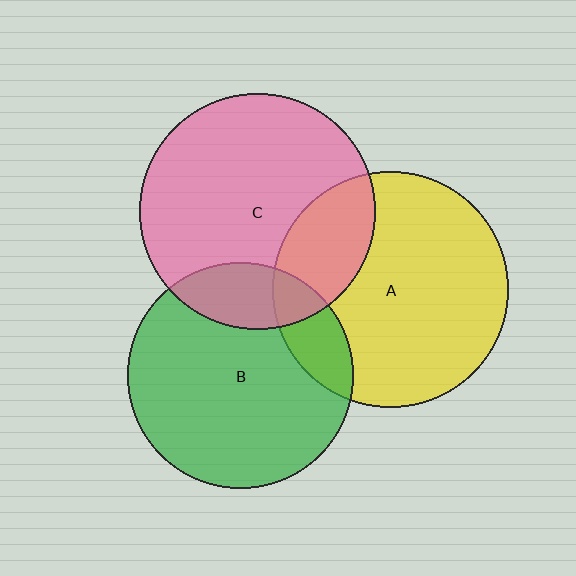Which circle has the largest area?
Circle A (yellow).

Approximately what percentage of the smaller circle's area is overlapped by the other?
Approximately 15%.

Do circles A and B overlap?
Yes.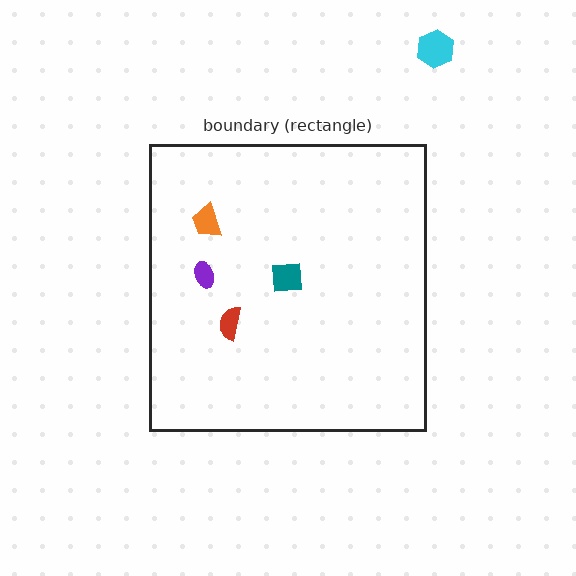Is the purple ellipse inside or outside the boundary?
Inside.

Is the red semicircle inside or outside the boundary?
Inside.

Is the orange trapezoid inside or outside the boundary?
Inside.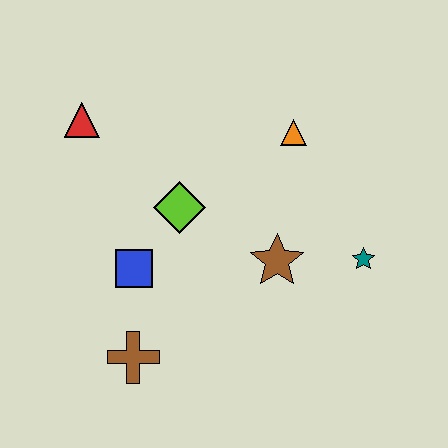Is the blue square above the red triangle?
No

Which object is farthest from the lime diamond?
The teal star is farthest from the lime diamond.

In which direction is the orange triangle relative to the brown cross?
The orange triangle is above the brown cross.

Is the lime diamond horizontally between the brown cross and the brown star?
Yes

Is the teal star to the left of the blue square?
No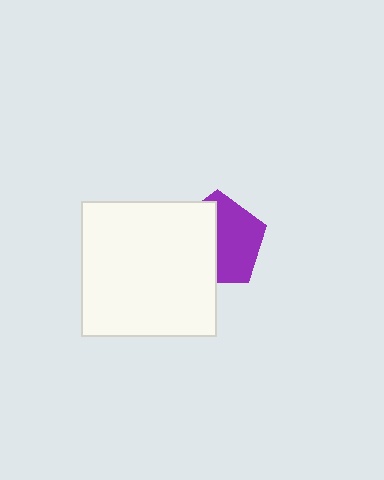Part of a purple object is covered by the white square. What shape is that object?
It is a pentagon.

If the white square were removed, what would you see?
You would see the complete purple pentagon.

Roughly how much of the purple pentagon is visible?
About half of it is visible (roughly 52%).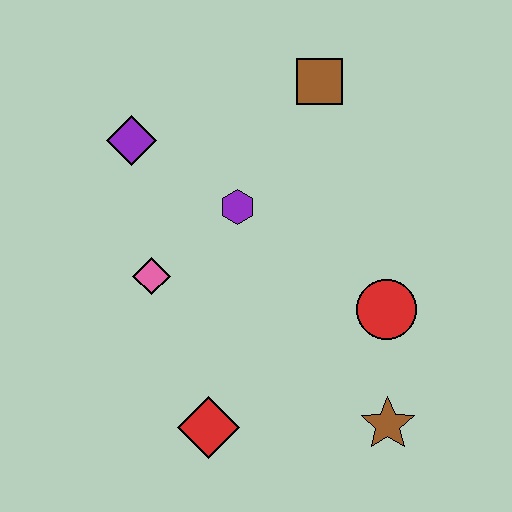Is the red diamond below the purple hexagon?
Yes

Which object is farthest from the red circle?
The purple diamond is farthest from the red circle.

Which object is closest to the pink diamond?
The purple hexagon is closest to the pink diamond.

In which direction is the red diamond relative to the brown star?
The red diamond is to the left of the brown star.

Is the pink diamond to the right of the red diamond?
No